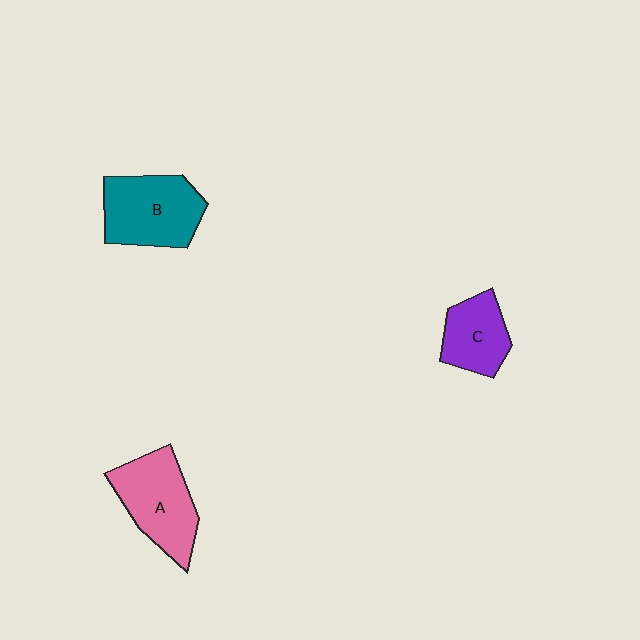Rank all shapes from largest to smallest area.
From largest to smallest: B (teal), A (pink), C (purple).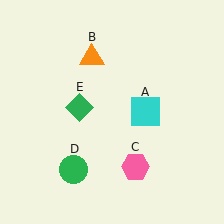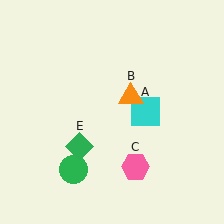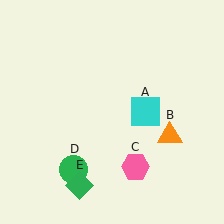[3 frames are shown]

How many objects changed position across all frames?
2 objects changed position: orange triangle (object B), green diamond (object E).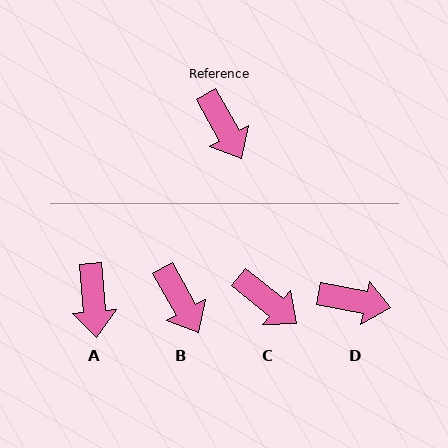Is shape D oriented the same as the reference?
No, it is off by about 50 degrees.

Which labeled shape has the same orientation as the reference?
B.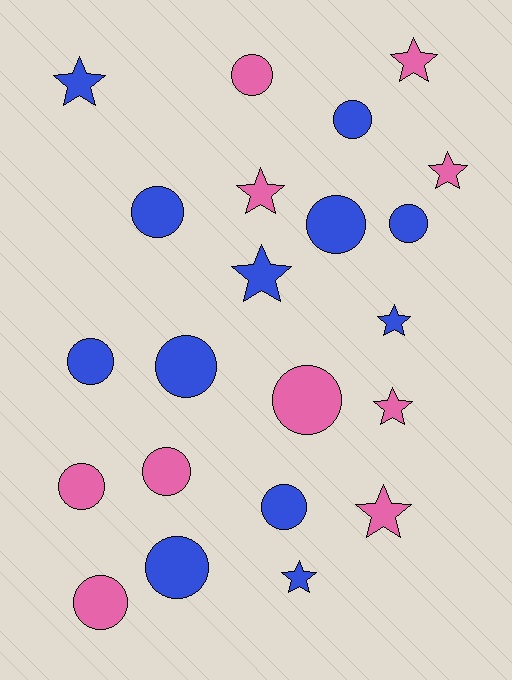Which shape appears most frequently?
Circle, with 13 objects.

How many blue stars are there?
There are 4 blue stars.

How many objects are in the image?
There are 22 objects.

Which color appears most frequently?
Blue, with 12 objects.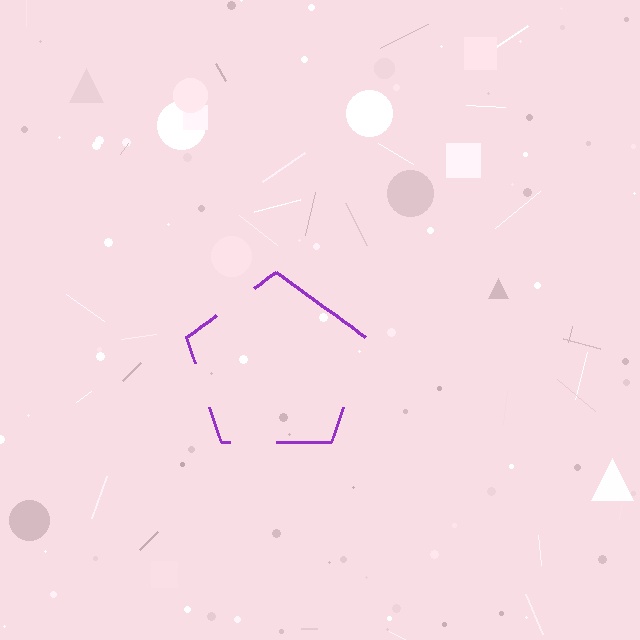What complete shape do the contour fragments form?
The contour fragments form a pentagon.